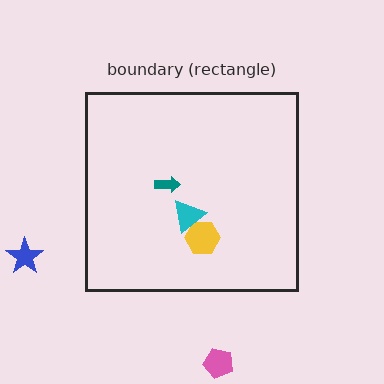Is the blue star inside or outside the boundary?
Outside.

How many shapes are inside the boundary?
3 inside, 2 outside.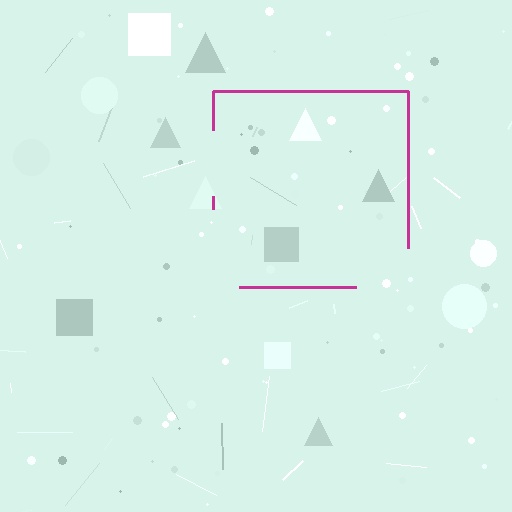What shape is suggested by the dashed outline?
The dashed outline suggests a square.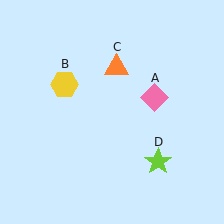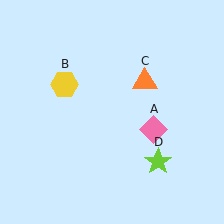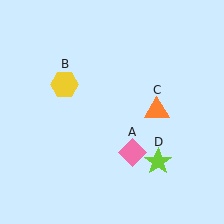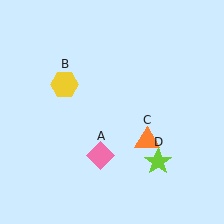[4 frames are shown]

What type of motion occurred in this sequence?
The pink diamond (object A), orange triangle (object C) rotated clockwise around the center of the scene.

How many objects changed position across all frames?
2 objects changed position: pink diamond (object A), orange triangle (object C).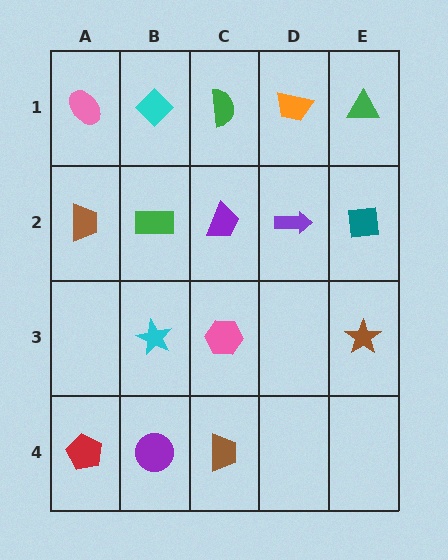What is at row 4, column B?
A purple circle.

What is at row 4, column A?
A red pentagon.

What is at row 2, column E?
A teal square.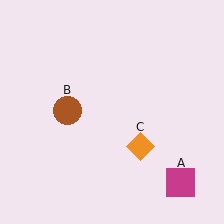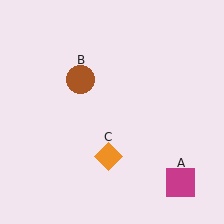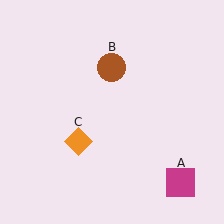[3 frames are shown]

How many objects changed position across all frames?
2 objects changed position: brown circle (object B), orange diamond (object C).